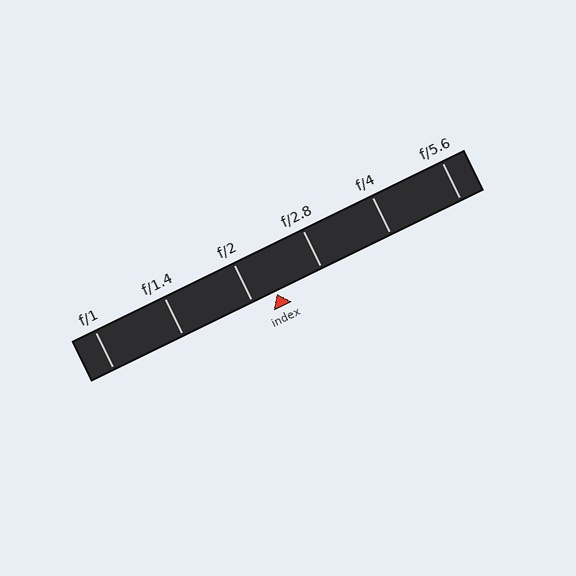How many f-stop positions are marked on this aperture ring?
There are 6 f-stop positions marked.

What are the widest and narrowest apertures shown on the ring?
The widest aperture shown is f/1 and the narrowest is f/5.6.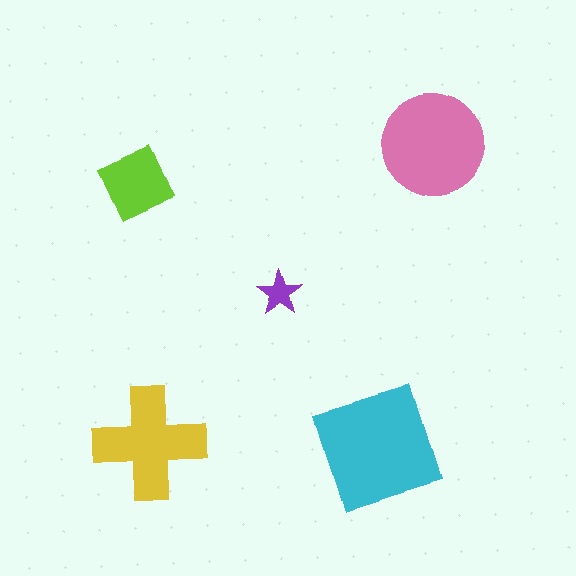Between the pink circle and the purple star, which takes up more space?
The pink circle.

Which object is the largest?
The cyan square.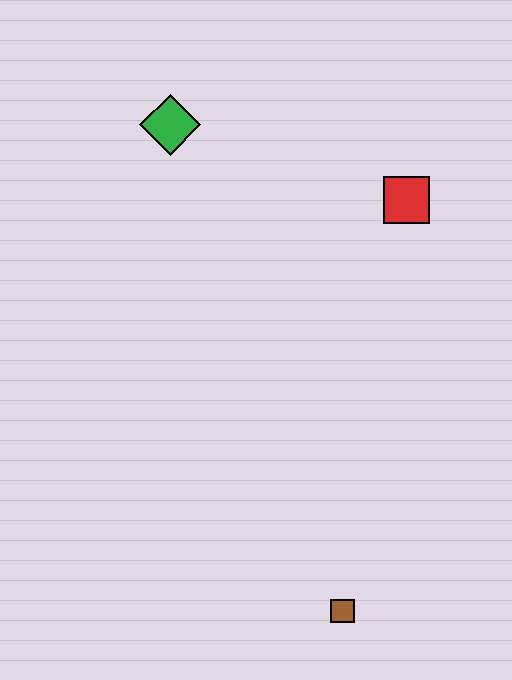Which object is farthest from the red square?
The brown square is farthest from the red square.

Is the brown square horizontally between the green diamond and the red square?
Yes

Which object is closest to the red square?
The green diamond is closest to the red square.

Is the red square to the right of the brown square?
Yes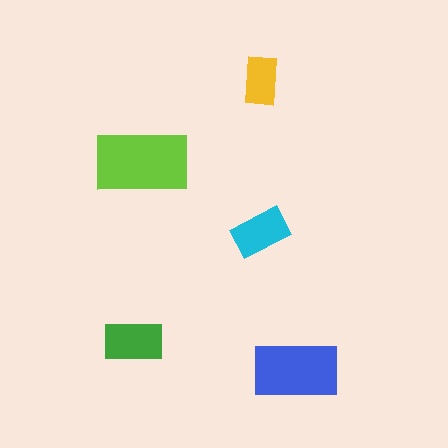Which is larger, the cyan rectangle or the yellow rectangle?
The cyan one.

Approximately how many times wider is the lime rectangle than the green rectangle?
About 1.5 times wider.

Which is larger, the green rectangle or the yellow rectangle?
The green one.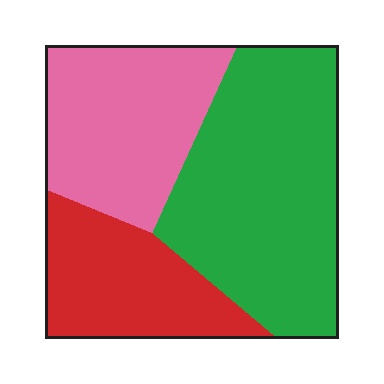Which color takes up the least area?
Red, at roughly 25%.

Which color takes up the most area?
Green, at roughly 45%.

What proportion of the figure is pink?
Pink covers 30% of the figure.